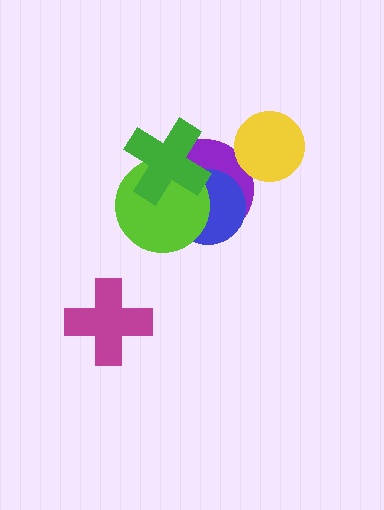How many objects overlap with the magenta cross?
0 objects overlap with the magenta cross.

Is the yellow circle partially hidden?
No, no other shape covers it.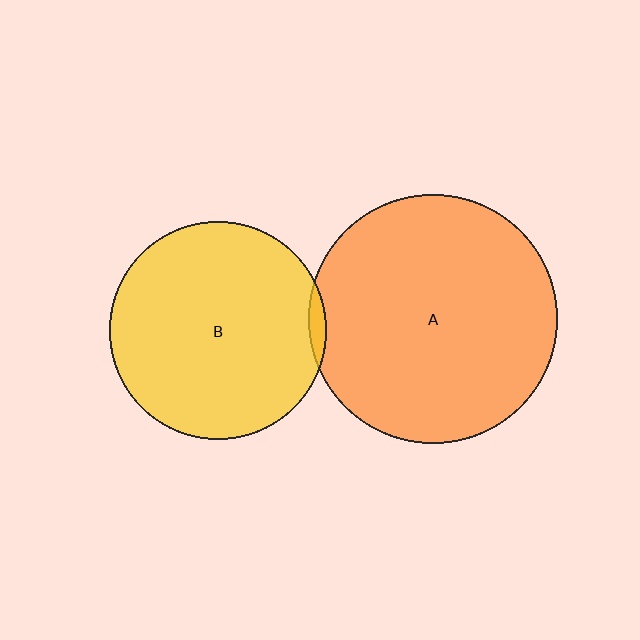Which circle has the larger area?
Circle A (orange).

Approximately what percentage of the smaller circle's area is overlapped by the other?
Approximately 5%.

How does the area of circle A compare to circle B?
Approximately 1.3 times.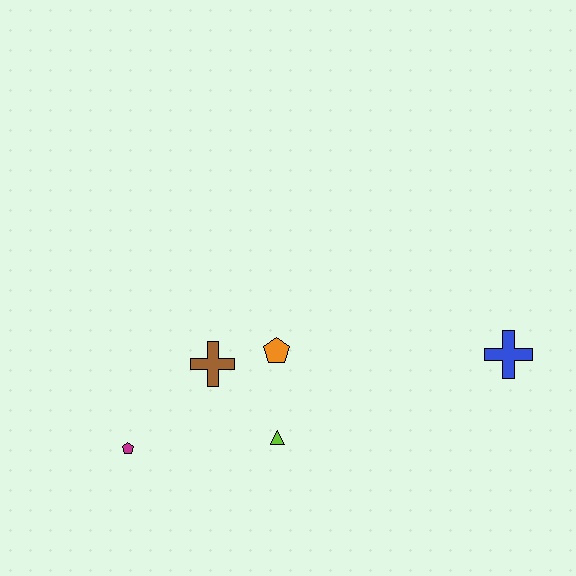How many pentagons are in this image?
There are 2 pentagons.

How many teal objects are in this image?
There are no teal objects.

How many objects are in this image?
There are 5 objects.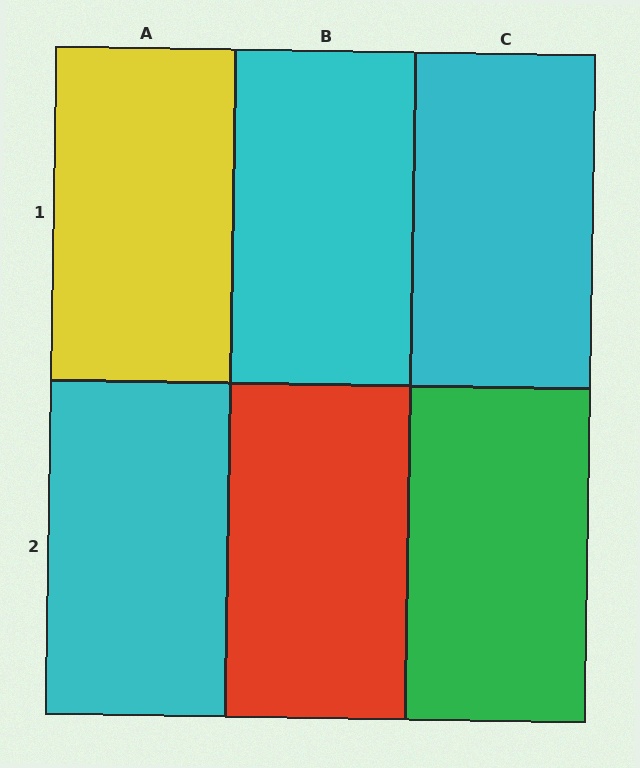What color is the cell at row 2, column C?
Green.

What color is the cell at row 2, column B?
Red.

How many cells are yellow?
1 cell is yellow.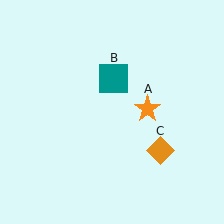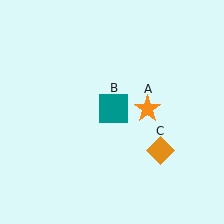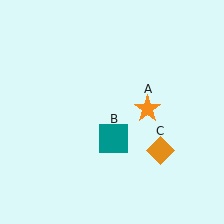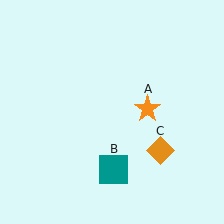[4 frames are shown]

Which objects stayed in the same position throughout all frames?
Orange star (object A) and orange diamond (object C) remained stationary.